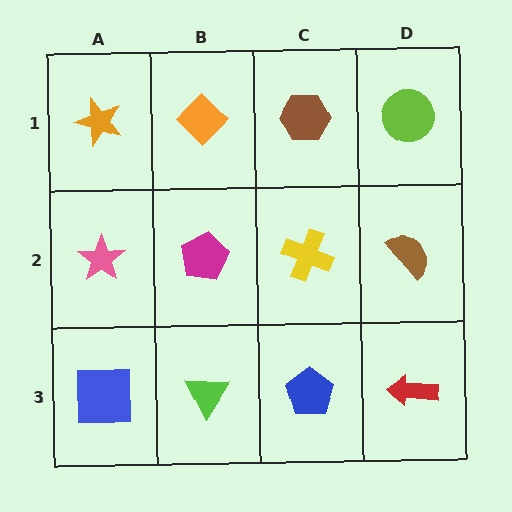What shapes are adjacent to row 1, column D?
A brown semicircle (row 2, column D), a brown hexagon (row 1, column C).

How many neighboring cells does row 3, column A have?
2.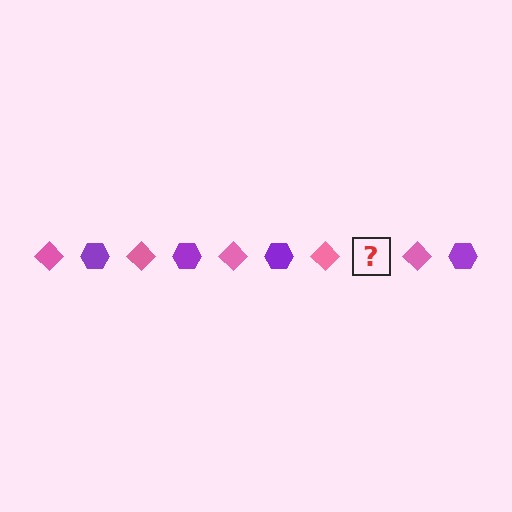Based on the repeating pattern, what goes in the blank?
The blank should be a purple hexagon.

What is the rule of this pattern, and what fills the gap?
The rule is that the pattern alternates between pink diamond and purple hexagon. The gap should be filled with a purple hexagon.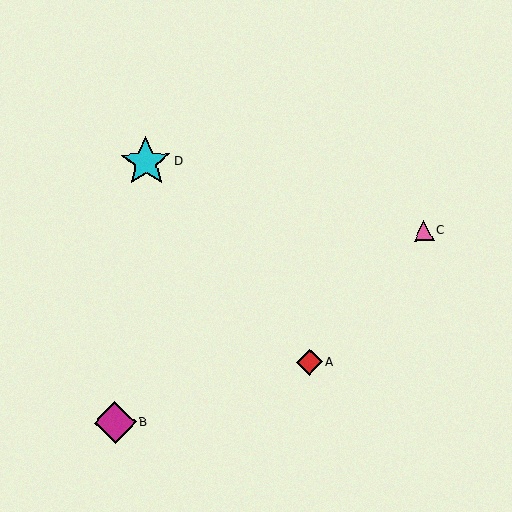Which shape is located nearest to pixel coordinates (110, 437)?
The magenta diamond (labeled B) at (115, 423) is nearest to that location.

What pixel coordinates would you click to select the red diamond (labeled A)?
Click at (309, 362) to select the red diamond A.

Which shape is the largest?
The cyan star (labeled D) is the largest.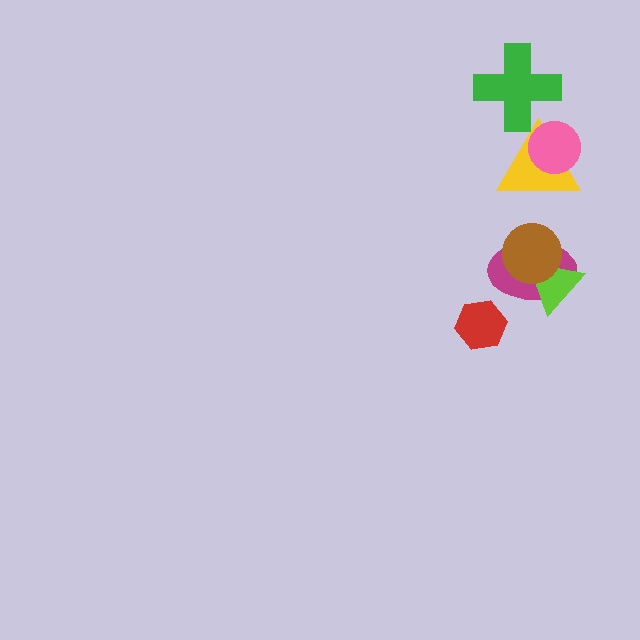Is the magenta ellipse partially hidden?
Yes, it is partially covered by another shape.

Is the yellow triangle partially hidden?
Yes, it is partially covered by another shape.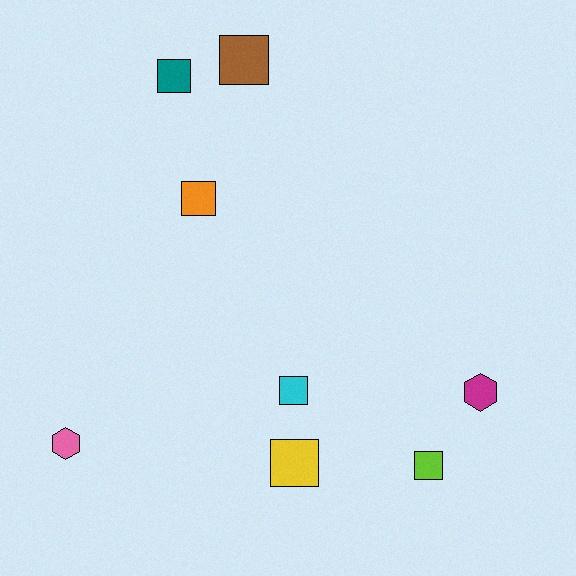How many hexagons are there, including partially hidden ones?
There are 2 hexagons.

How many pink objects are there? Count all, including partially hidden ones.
There is 1 pink object.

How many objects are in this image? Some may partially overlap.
There are 8 objects.